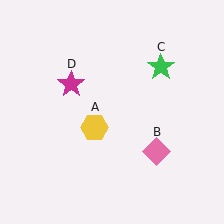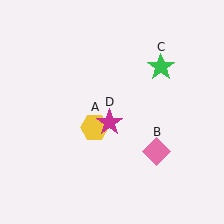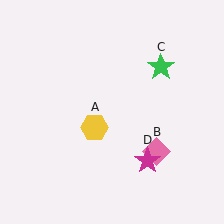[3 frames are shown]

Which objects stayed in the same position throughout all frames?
Yellow hexagon (object A) and pink diamond (object B) and green star (object C) remained stationary.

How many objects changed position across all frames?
1 object changed position: magenta star (object D).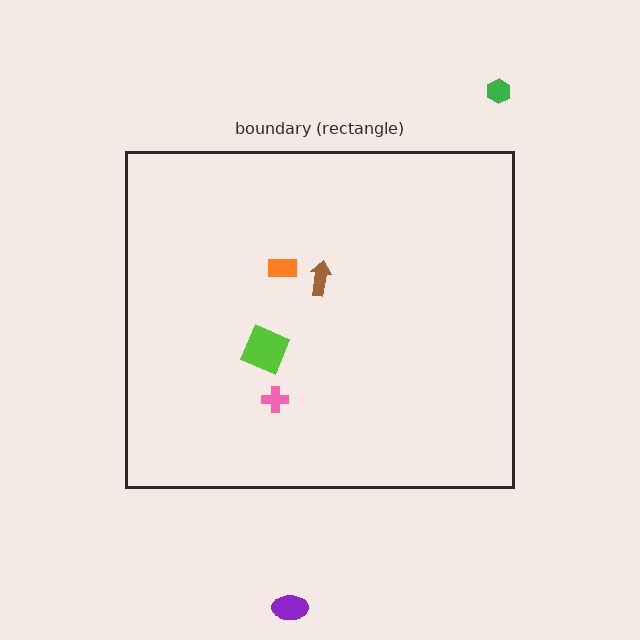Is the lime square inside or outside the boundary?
Inside.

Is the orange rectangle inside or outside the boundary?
Inside.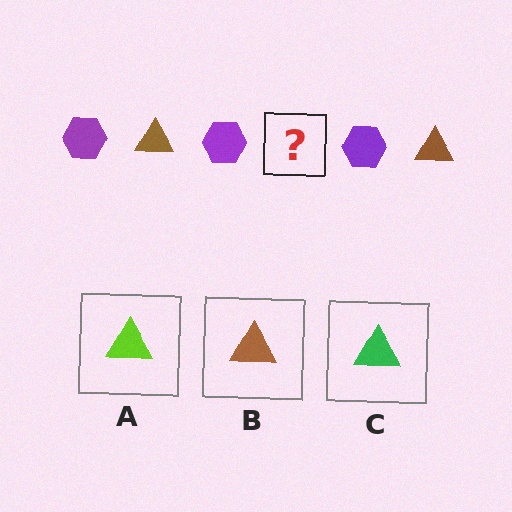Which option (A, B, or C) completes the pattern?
B.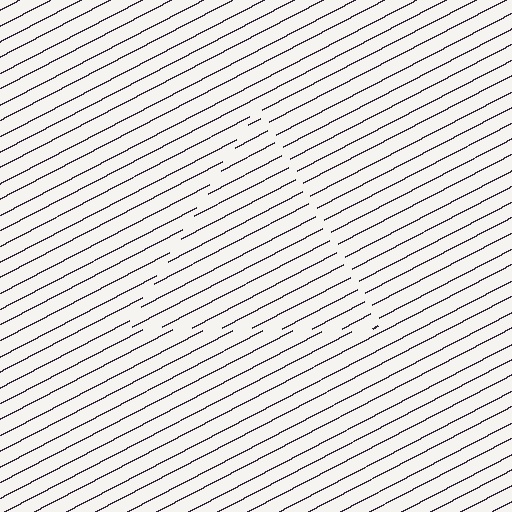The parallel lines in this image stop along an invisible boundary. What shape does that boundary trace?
An illusory triangle. The interior of the shape contains the same grating, shifted by half a period — the contour is defined by the phase discontinuity where line-ends from the inner and outer gratings abut.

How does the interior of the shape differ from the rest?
The interior of the shape contains the same grating, shifted by half a period — the contour is defined by the phase discontinuity where line-ends from the inner and outer gratings abut.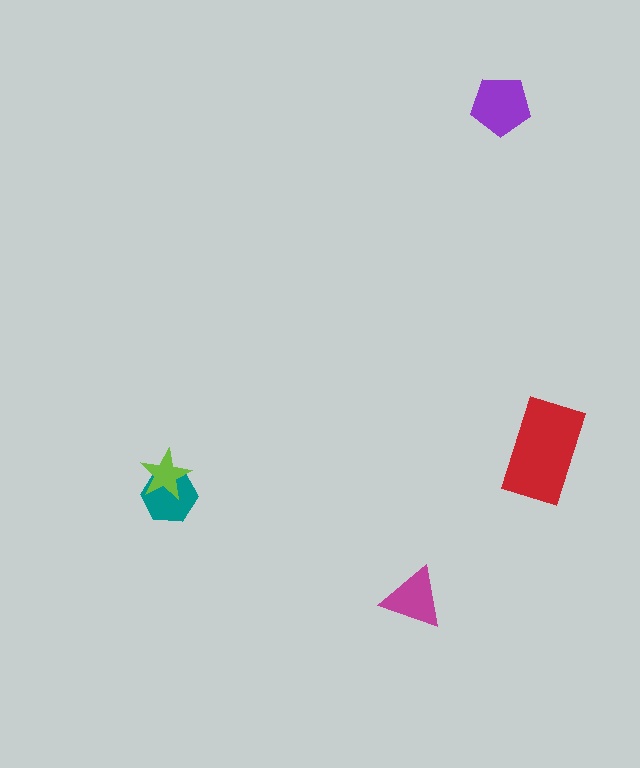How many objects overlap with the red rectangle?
0 objects overlap with the red rectangle.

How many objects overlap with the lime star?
1 object overlaps with the lime star.